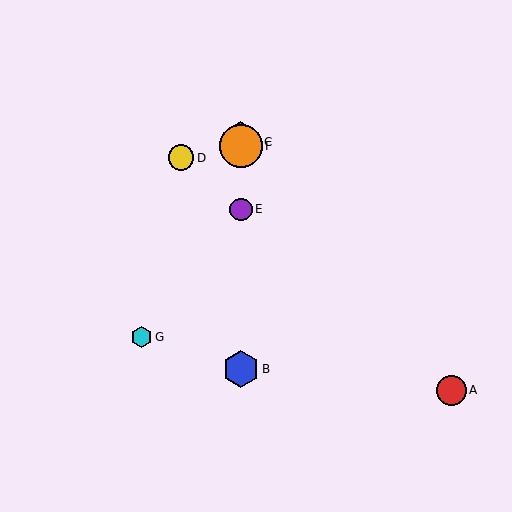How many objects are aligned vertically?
4 objects (B, C, E, F) are aligned vertically.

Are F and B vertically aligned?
Yes, both are at x≈241.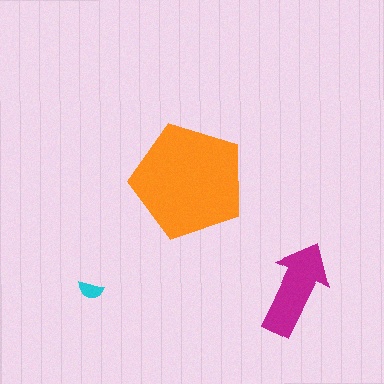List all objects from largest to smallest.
The orange pentagon, the magenta arrow, the cyan semicircle.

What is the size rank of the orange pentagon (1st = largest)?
1st.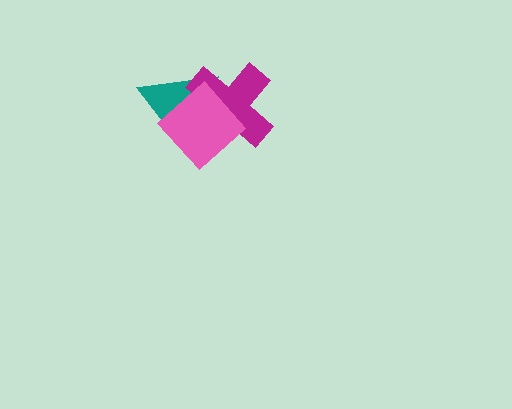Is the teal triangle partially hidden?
Yes, it is partially covered by another shape.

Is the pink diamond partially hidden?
No, no other shape covers it.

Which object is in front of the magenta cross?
The pink diamond is in front of the magenta cross.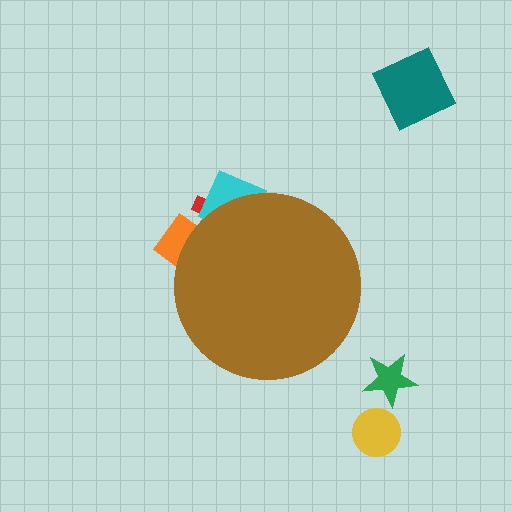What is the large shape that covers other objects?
A brown circle.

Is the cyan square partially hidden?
Yes, the cyan square is partially hidden behind the brown circle.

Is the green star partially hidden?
No, the green star is fully visible.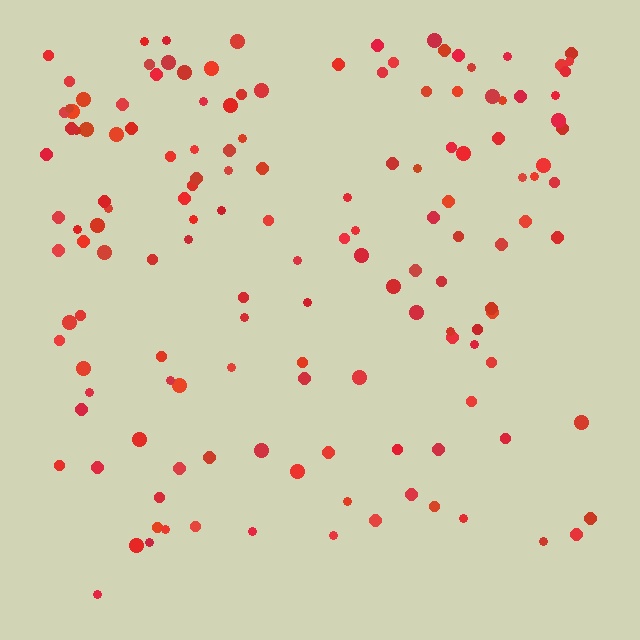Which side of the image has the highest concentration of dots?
The top.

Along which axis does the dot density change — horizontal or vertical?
Vertical.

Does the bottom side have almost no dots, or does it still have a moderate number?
Still a moderate number, just noticeably fewer than the top.